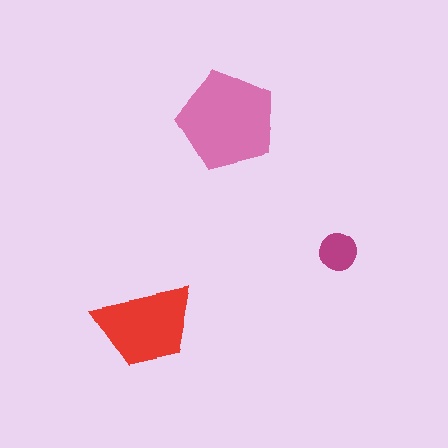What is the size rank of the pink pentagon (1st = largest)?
1st.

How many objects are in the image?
There are 3 objects in the image.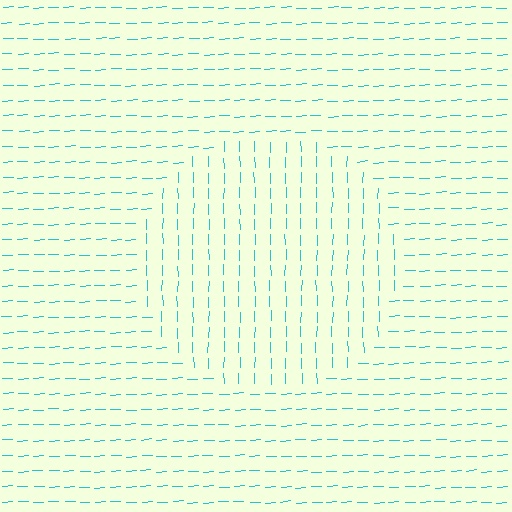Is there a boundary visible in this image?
Yes, there is a texture boundary formed by a change in line orientation.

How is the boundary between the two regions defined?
The boundary is defined purely by a change in line orientation (approximately 87 degrees difference). All lines are the same color and thickness.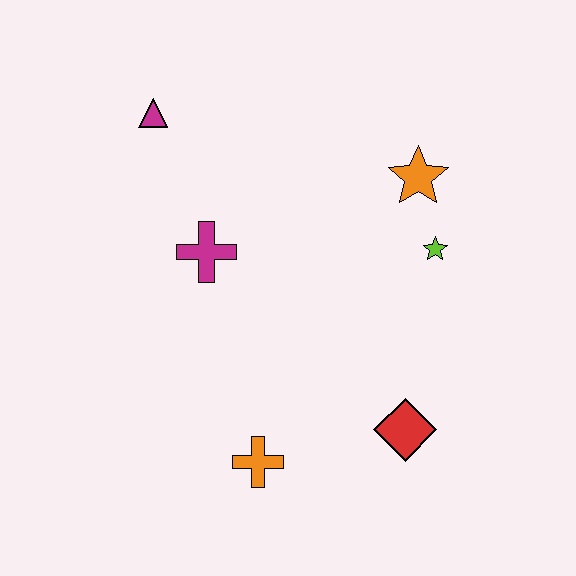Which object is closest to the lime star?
The orange star is closest to the lime star.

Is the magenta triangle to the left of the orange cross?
Yes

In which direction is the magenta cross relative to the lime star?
The magenta cross is to the left of the lime star.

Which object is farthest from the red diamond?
The magenta triangle is farthest from the red diamond.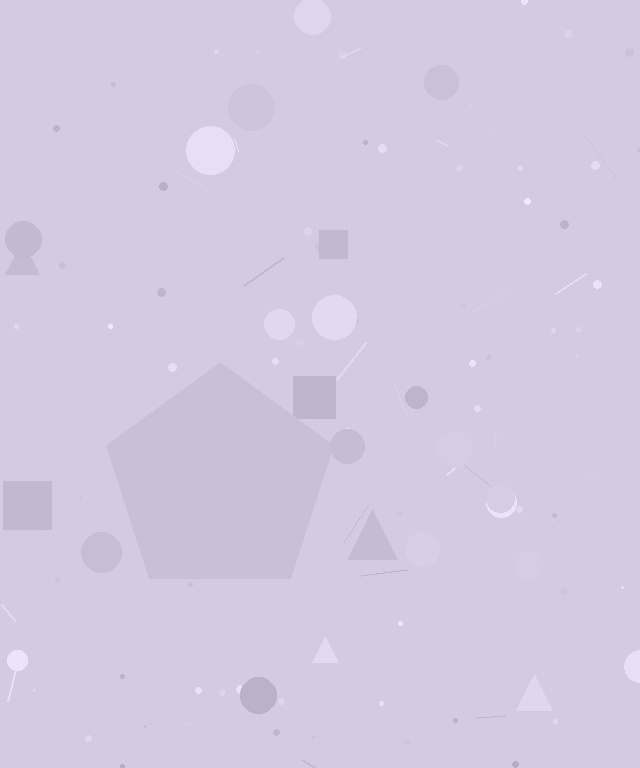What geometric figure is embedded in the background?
A pentagon is embedded in the background.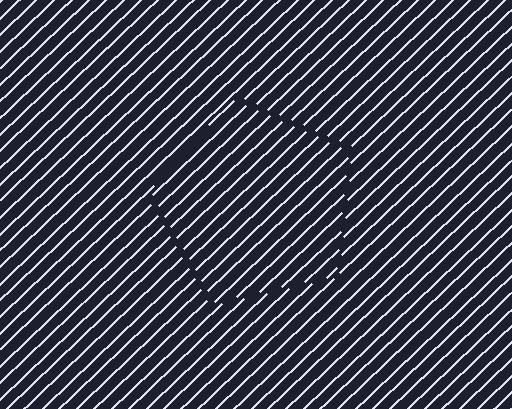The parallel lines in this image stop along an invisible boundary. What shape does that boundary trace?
An illusory pentagon. The interior of the shape contains the same grating, shifted by half a period — the contour is defined by the phase discontinuity where line-ends from the inner and outer gratings abut.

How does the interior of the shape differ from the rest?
The interior of the shape contains the same grating, shifted by half a period — the contour is defined by the phase discontinuity where line-ends from the inner and outer gratings abut.